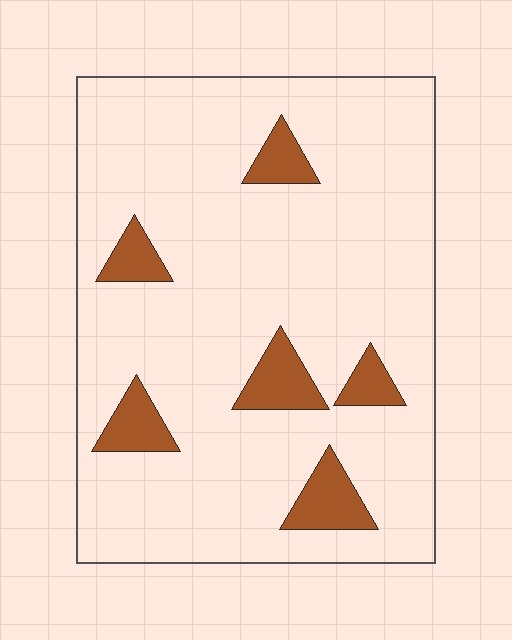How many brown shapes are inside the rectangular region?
6.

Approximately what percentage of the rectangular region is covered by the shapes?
Approximately 10%.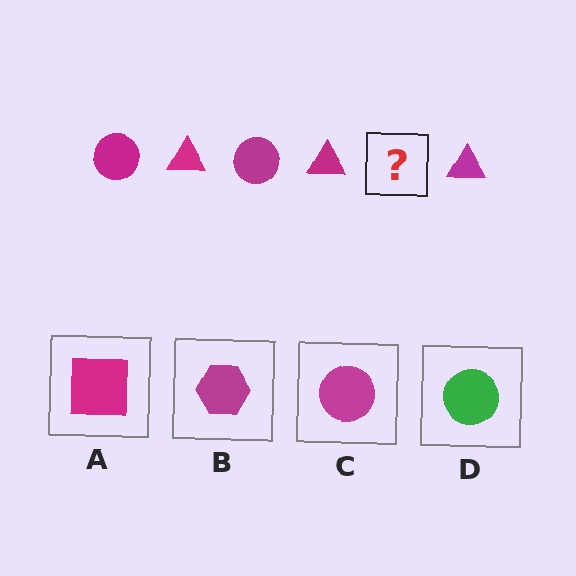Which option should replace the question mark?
Option C.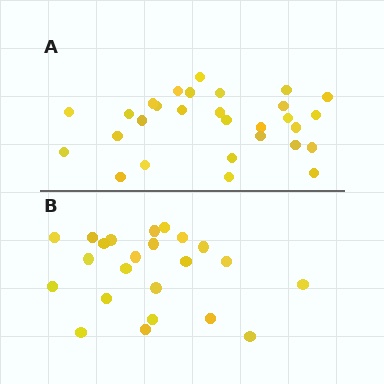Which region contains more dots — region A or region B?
Region A (the top region) has more dots.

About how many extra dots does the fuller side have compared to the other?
Region A has about 6 more dots than region B.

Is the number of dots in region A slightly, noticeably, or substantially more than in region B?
Region A has noticeably more, but not dramatically so. The ratio is roughly 1.3 to 1.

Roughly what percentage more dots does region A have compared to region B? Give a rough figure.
About 25% more.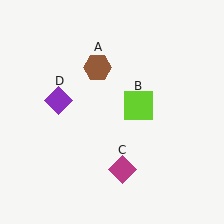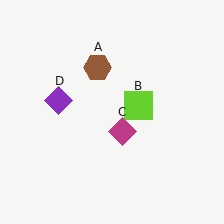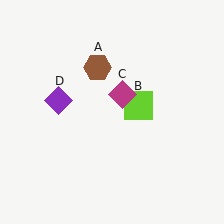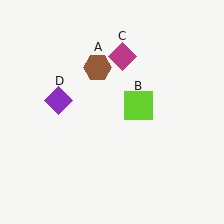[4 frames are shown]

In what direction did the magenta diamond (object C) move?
The magenta diamond (object C) moved up.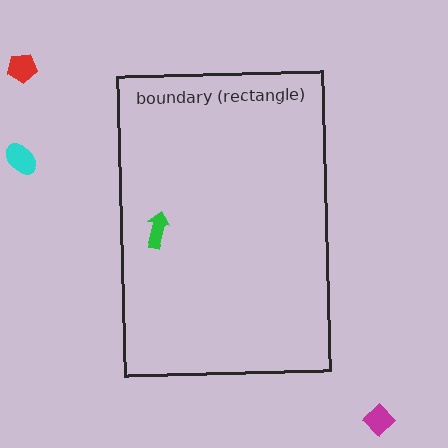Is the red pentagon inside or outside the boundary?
Outside.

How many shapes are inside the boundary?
1 inside, 3 outside.